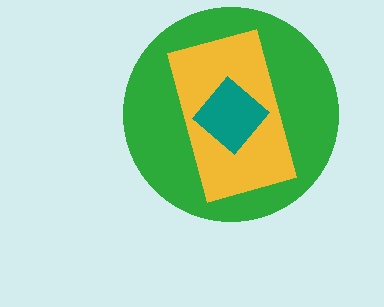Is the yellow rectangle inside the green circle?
Yes.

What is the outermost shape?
The green circle.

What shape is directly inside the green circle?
The yellow rectangle.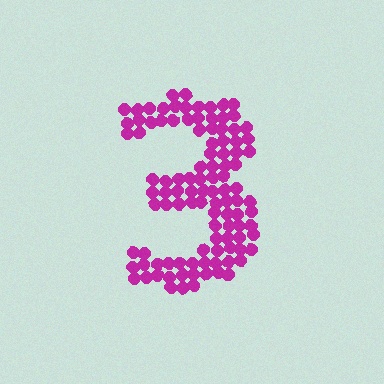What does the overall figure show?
The overall figure shows the digit 3.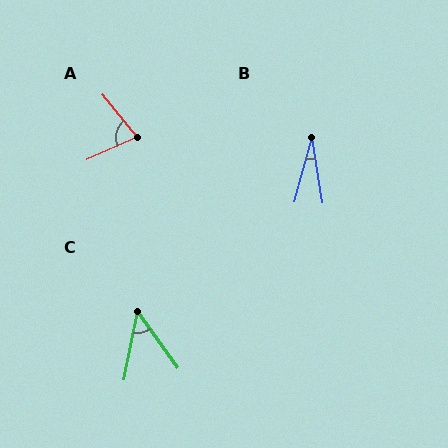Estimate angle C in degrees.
Approximately 46 degrees.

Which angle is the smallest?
B, at approximately 25 degrees.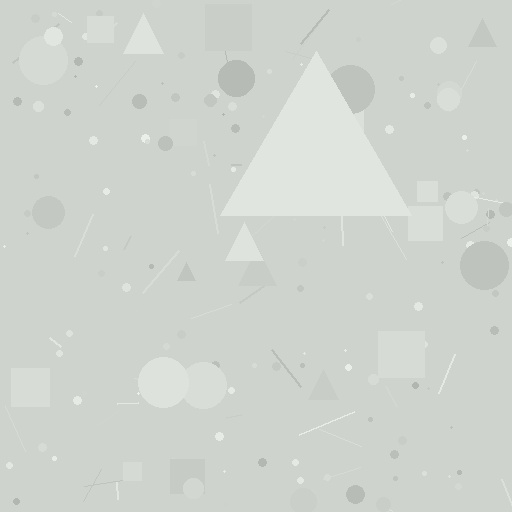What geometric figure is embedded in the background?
A triangle is embedded in the background.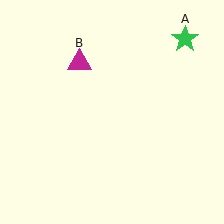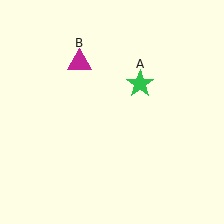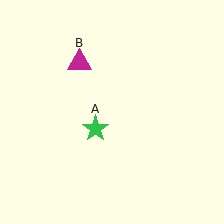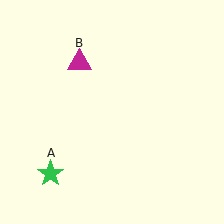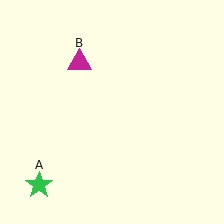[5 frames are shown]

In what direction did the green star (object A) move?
The green star (object A) moved down and to the left.